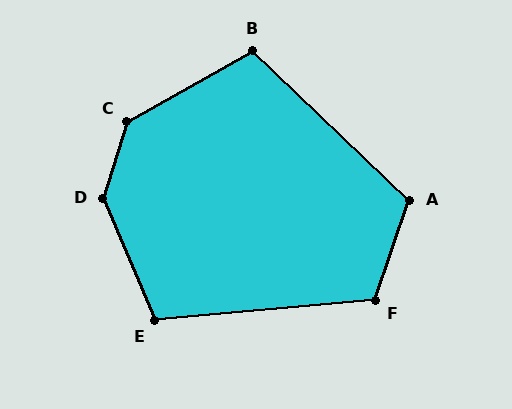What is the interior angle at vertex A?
Approximately 115 degrees (obtuse).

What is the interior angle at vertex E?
Approximately 108 degrees (obtuse).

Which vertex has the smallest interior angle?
B, at approximately 107 degrees.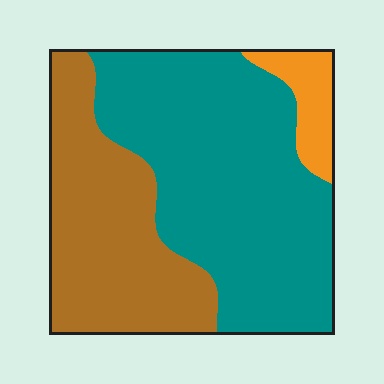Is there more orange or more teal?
Teal.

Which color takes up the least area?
Orange, at roughly 10%.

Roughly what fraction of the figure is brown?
Brown covers 36% of the figure.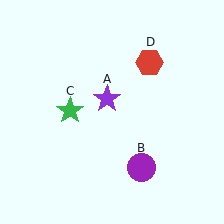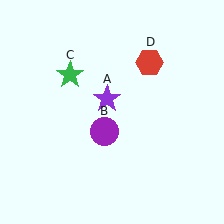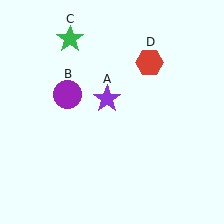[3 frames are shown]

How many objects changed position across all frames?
2 objects changed position: purple circle (object B), green star (object C).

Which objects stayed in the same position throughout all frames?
Purple star (object A) and red hexagon (object D) remained stationary.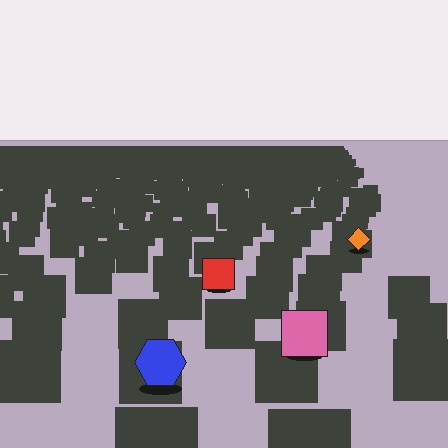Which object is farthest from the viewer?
The orange diamond is farthest from the viewer. It appears smaller and the ground texture around it is denser.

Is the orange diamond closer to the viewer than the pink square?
No. The pink square is closer — you can tell from the texture gradient: the ground texture is coarser near it.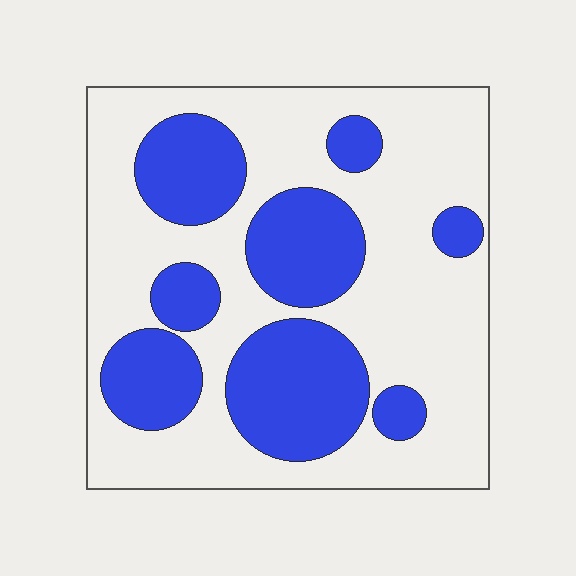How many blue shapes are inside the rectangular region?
8.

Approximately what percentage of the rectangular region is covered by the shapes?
Approximately 35%.